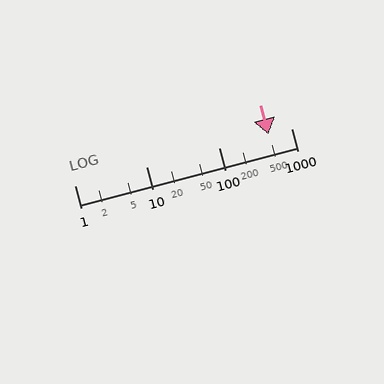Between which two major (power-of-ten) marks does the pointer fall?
The pointer is between 100 and 1000.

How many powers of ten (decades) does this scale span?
The scale spans 3 decades, from 1 to 1000.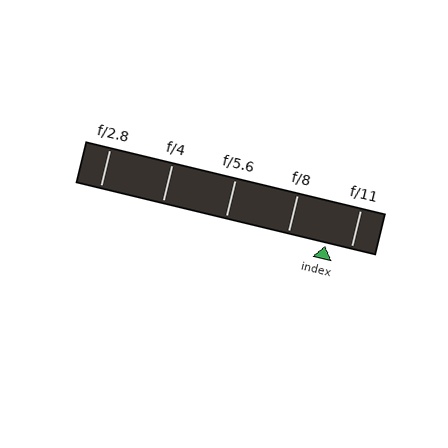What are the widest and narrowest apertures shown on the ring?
The widest aperture shown is f/2.8 and the narrowest is f/11.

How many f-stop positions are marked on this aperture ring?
There are 5 f-stop positions marked.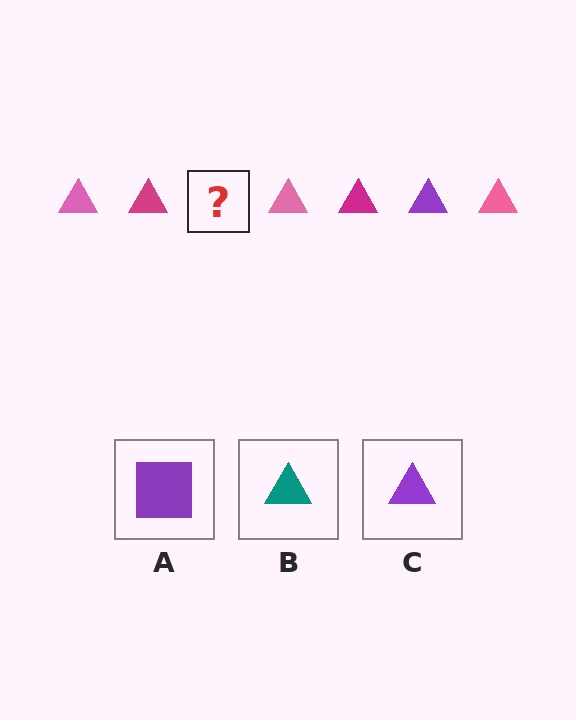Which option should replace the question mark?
Option C.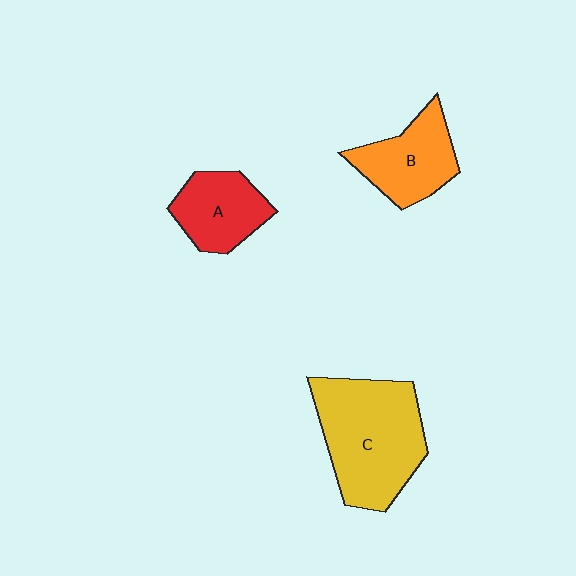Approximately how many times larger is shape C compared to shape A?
Approximately 1.9 times.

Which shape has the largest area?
Shape C (yellow).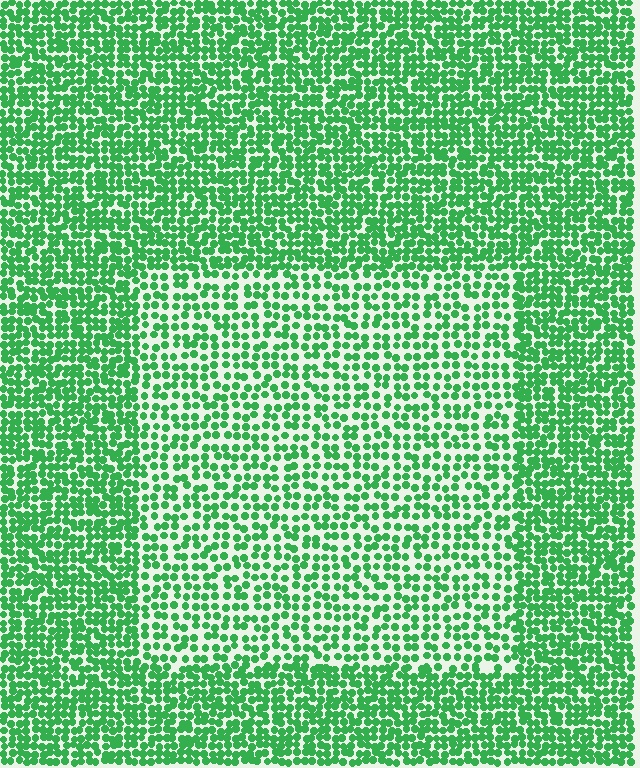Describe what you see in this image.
The image contains small green elements arranged at two different densities. A rectangle-shaped region is visible where the elements are less densely packed than the surrounding area.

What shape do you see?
I see a rectangle.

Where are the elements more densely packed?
The elements are more densely packed outside the rectangle boundary.